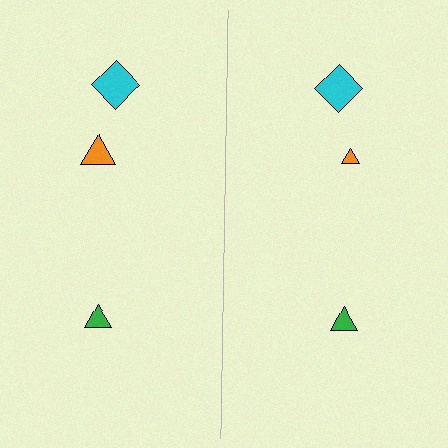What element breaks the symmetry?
The orange triangle on the right side has a different size than its mirror counterpart.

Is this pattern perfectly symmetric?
No, the pattern is not perfectly symmetric. The orange triangle on the right side has a different size than its mirror counterpart.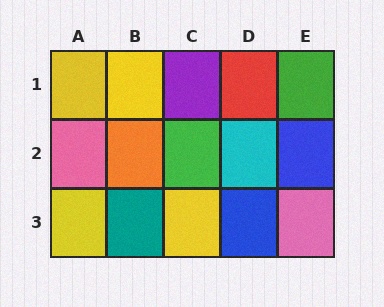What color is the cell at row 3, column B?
Teal.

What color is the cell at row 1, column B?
Yellow.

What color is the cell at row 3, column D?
Blue.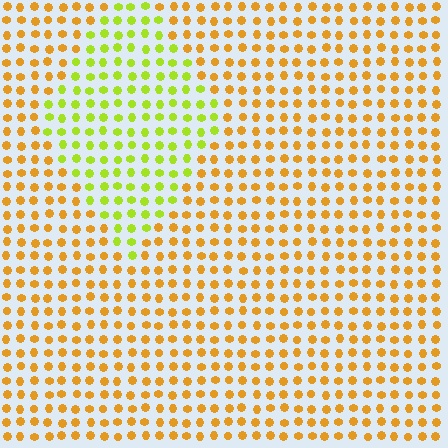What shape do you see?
I see a diamond.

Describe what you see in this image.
The image is filled with small orange elements in a uniform arrangement. A diamond-shaped region is visible where the elements are tinted to a slightly different hue, forming a subtle color boundary.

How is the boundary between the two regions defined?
The boundary is defined purely by a slight shift in hue (about 43 degrees). Spacing, size, and orientation are identical on both sides.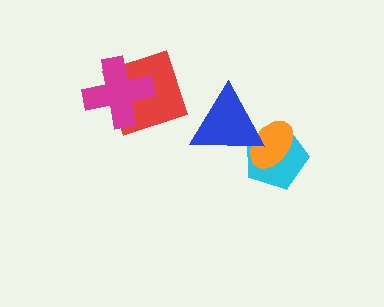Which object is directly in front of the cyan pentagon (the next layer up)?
The orange ellipse is directly in front of the cyan pentagon.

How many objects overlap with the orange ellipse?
2 objects overlap with the orange ellipse.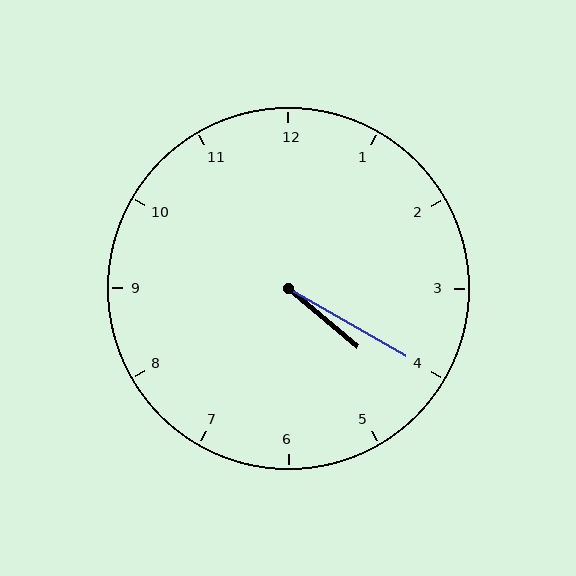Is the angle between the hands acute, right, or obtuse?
It is acute.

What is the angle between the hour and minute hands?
Approximately 10 degrees.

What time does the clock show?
4:20.